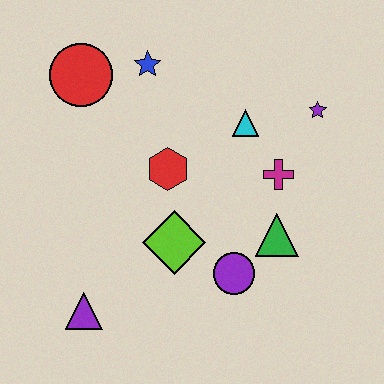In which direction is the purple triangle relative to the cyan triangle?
The purple triangle is below the cyan triangle.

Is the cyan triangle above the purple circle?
Yes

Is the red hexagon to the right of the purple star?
No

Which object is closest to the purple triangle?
The lime diamond is closest to the purple triangle.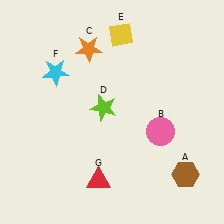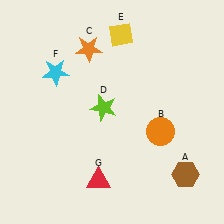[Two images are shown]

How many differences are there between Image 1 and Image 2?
There is 1 difference between the two images.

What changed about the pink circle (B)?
In Image 1, B is pink. In Image 2, it changed to orange.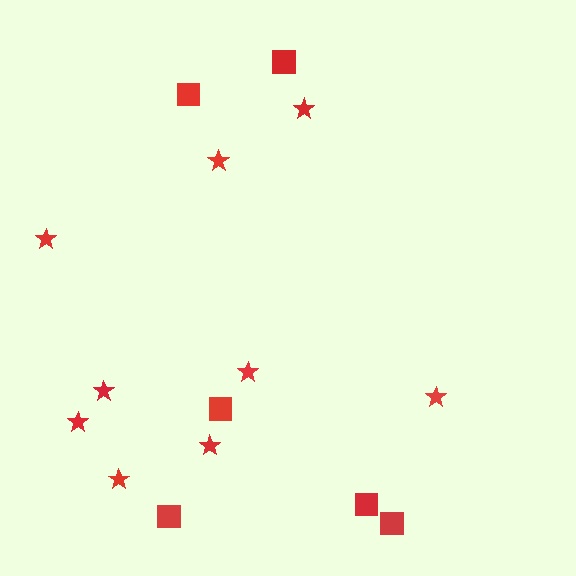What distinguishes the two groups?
There are 2 groups: one group of stars (9) and one group of squares (6).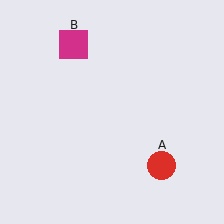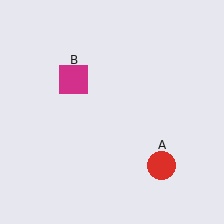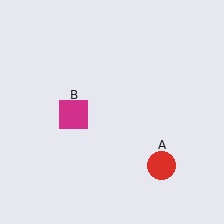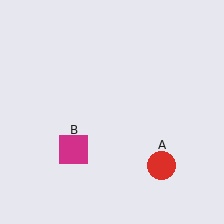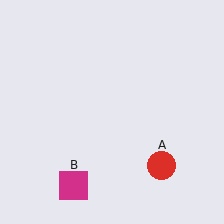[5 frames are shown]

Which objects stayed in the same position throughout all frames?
Red circle (object A) remained stationary.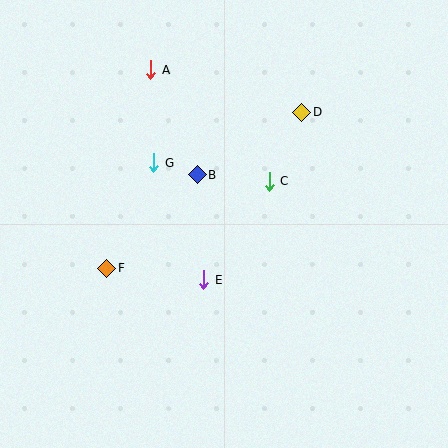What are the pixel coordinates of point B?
Point B is at (197, 175).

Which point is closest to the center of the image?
Point B at (197, 175) is closest to the center.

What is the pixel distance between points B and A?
The distance between B and A is 115 pixels.